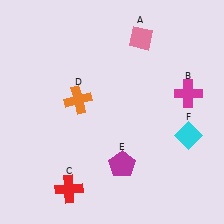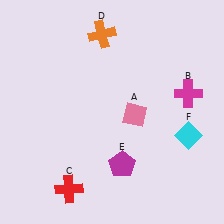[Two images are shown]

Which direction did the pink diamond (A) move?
The pink diamond (A) moved down.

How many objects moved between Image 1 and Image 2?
2 objects moved between the two images.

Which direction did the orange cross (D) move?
The orange cross (D) moved up.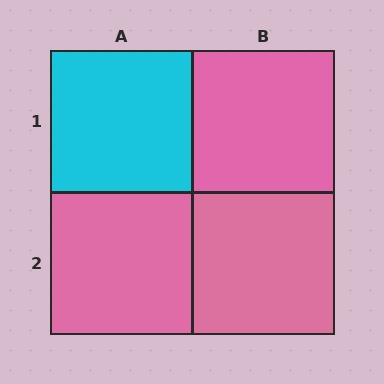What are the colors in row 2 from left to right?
Pink, pink.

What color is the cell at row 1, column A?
Cyan.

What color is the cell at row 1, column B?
Pink.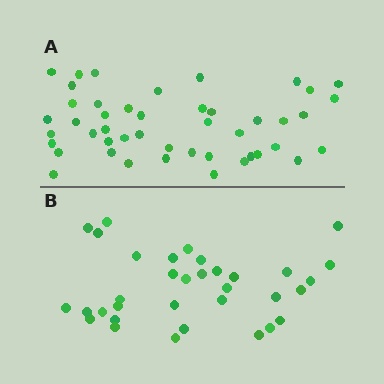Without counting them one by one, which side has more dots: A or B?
Region A (the top region) has more dots.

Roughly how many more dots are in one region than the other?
Region A has roughly 12 or so more dots than region B.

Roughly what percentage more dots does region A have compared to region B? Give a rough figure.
About 35% more.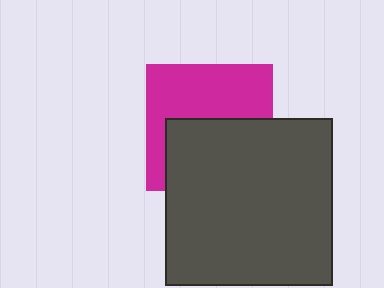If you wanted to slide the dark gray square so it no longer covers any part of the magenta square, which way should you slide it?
Slide it down — that is the most direct way to separate the two shapes.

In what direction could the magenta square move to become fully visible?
The magenta square could move up. That would shift it out from behind the dark gray square entirely.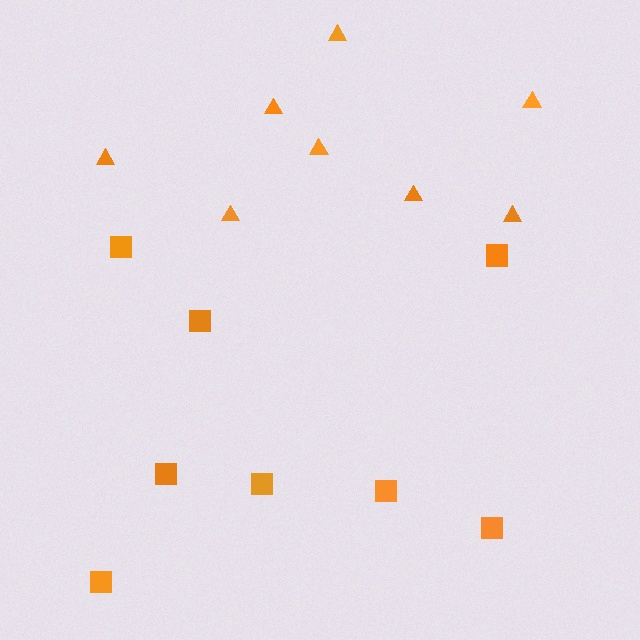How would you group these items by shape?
There are 2 groups: one group of triangles (8) and one group of squares (8).